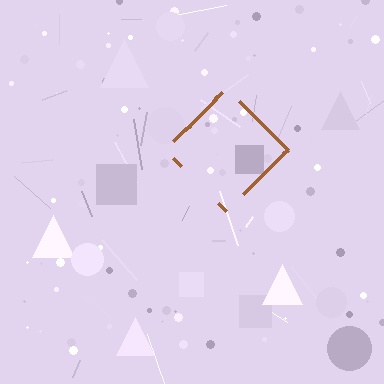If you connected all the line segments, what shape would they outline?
They would outline a diamond.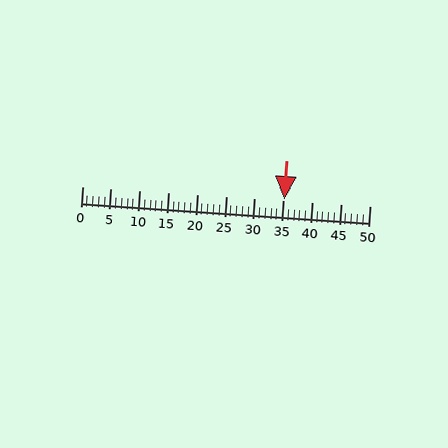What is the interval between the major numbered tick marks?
The major tick marks are spaced 5 units apart.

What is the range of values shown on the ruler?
The ruler shows values from 0 to 50.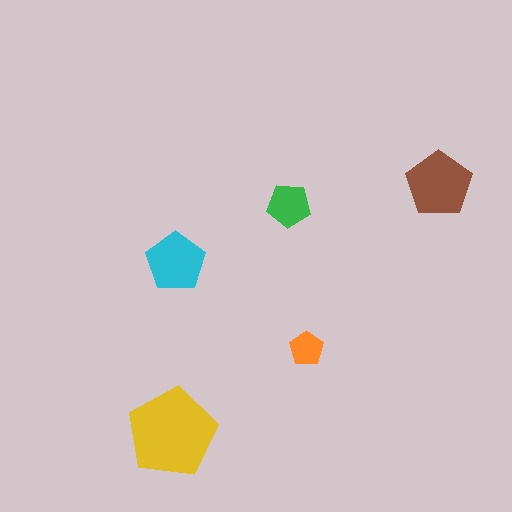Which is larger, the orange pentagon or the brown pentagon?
The brown one.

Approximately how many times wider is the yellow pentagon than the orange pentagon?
About 2.5 times wider.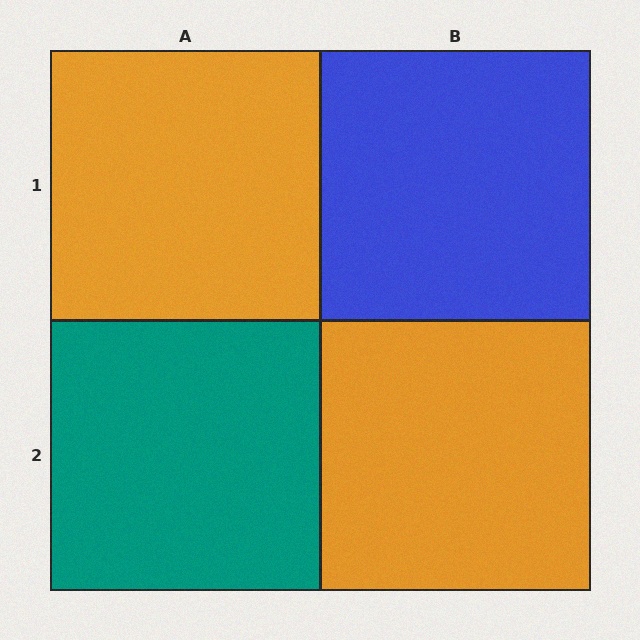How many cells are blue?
1 cell is blue.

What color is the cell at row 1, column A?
Orange.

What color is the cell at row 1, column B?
Blue.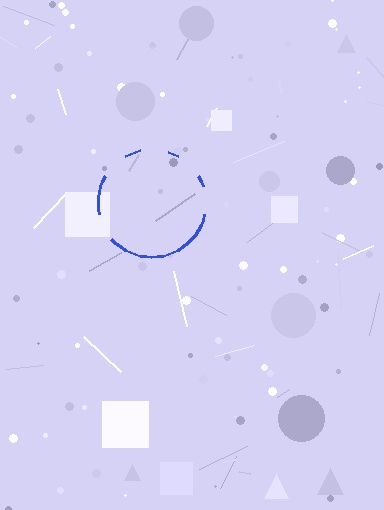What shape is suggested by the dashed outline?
The dashed outline suggests a circle.